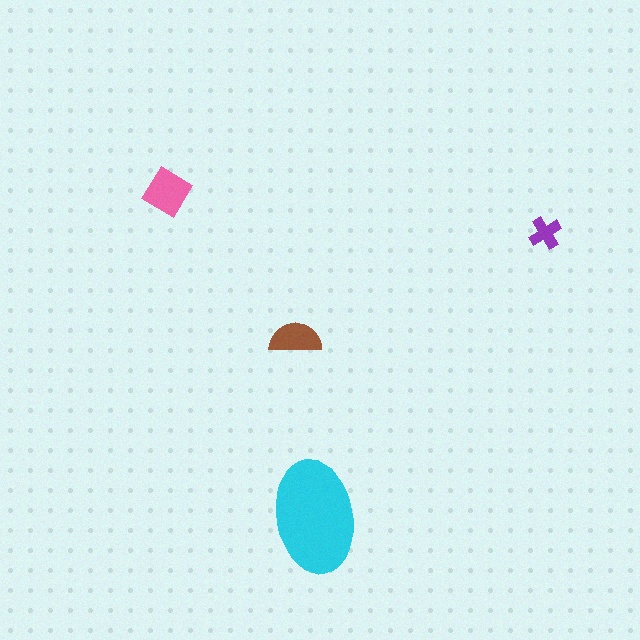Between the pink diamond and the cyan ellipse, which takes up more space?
The cyan ellipse.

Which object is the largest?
The cyan ellipse.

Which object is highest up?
The pink diamond is topmost.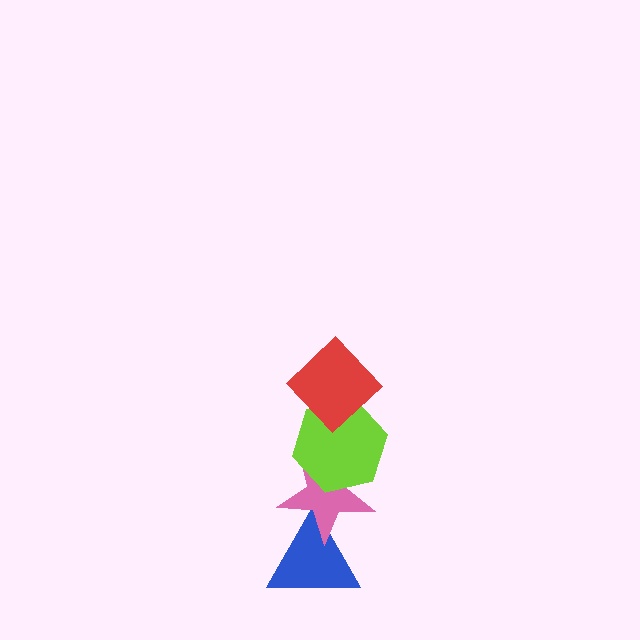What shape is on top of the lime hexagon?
The red diamond is on top of the lime hexagon.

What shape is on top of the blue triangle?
The pink star is on top of the blue triangle.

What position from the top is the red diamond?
The red diamond is 1st from the top.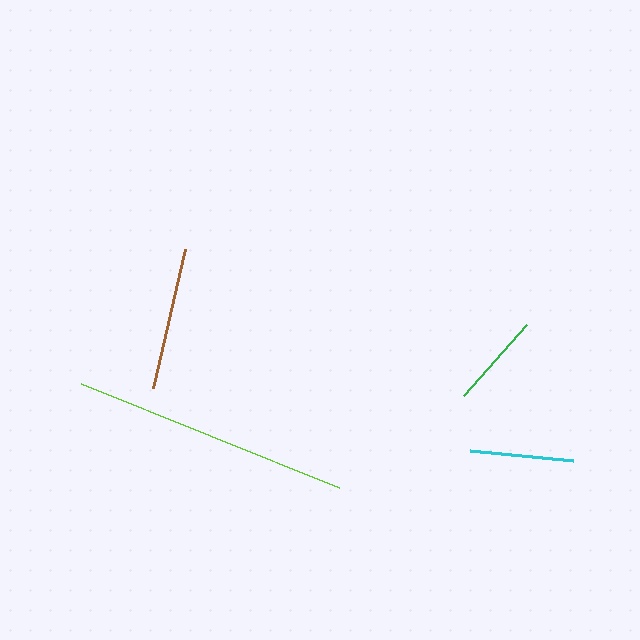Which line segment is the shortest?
The green line is the shortest at approximately 95 pixels.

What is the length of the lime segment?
The lime segment is approximately 278 pixels long.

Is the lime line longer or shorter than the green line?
The lime line is longer than the green line.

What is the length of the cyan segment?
The cyan segment is approximately 103 pixels long.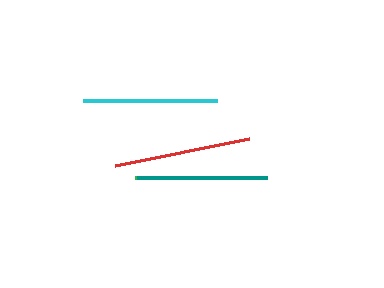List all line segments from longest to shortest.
From longest to shortest: red, cyan, teal, green.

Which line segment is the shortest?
The green line is the shortest at approximately 125 pixels.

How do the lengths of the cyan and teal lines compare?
The cyan and teal lines are approximately the same length.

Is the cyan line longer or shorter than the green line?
The cyan line is longer than the green line.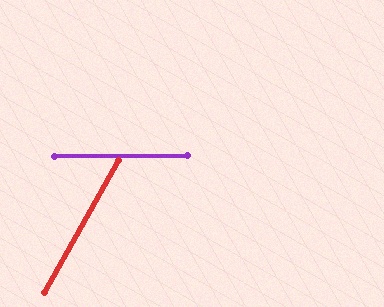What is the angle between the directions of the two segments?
Approximately 60 degrees.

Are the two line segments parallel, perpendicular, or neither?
Neither parallel nor perpendicular — they differ by about 60°.